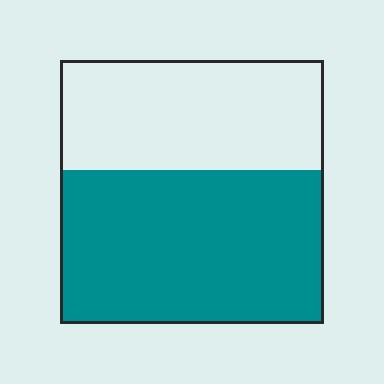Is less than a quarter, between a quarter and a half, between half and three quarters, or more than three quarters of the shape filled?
Between half and three quarters.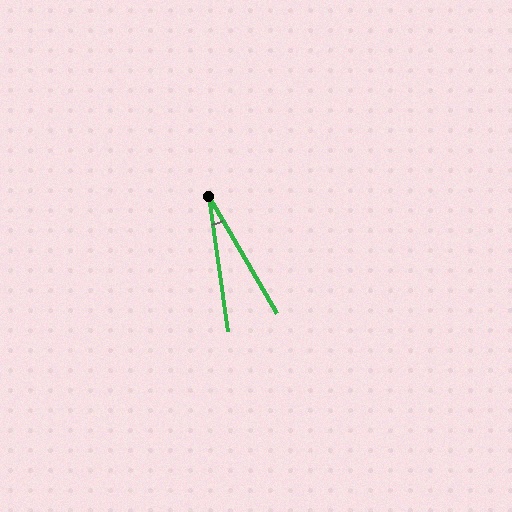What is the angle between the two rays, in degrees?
Approximately 22 degrees.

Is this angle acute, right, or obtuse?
It is acute.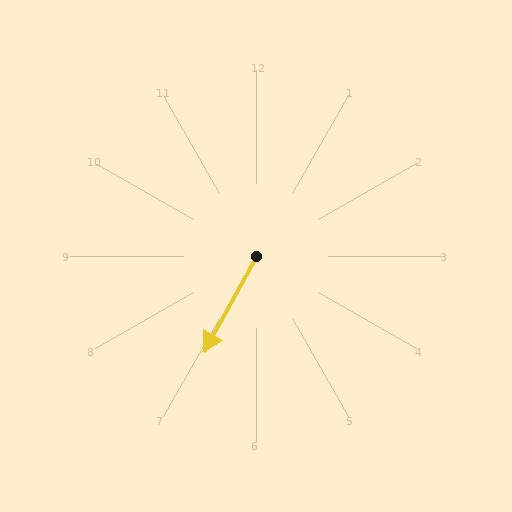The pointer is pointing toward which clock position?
Roughly 7 o'clock.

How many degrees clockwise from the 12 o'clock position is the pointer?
Approximately 209 degrees.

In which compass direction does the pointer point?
Southwest.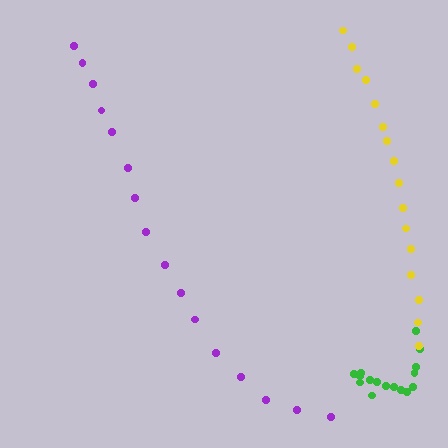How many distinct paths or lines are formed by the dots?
There are 3 distinct paths.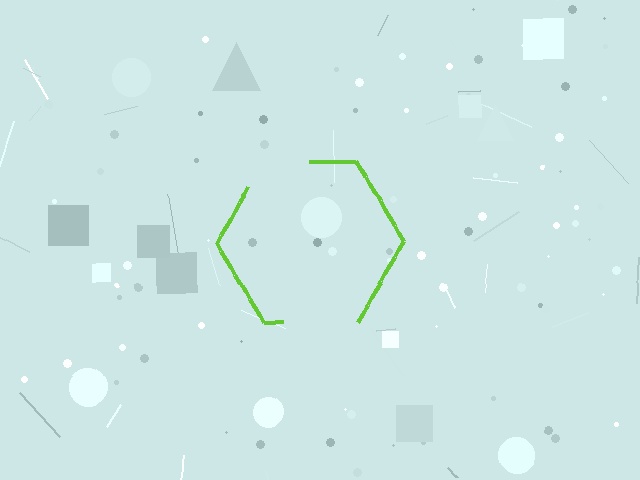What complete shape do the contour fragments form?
The contour fragments form a hexagon.